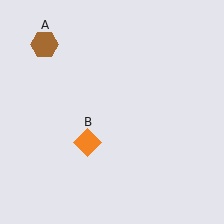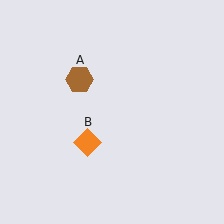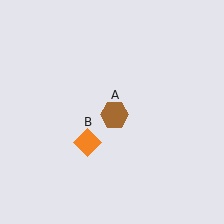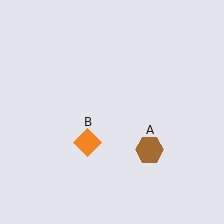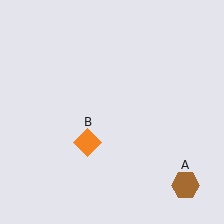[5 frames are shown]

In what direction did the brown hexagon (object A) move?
The brown hexagon (object A) moved down and to the right.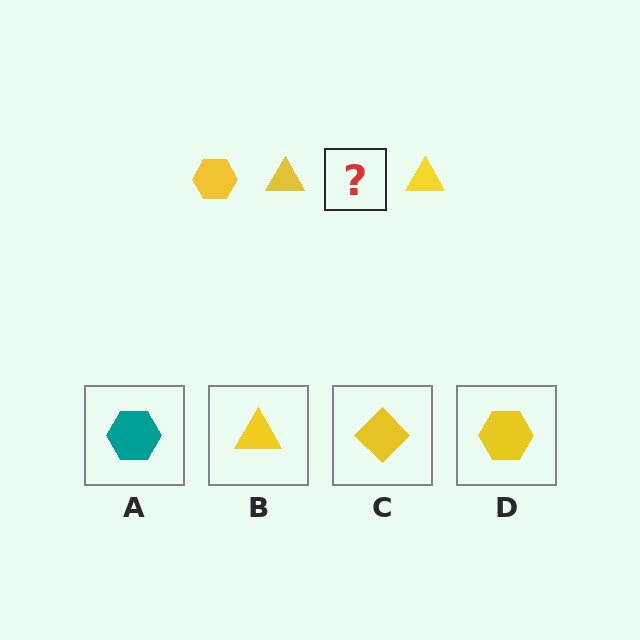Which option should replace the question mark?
Option D.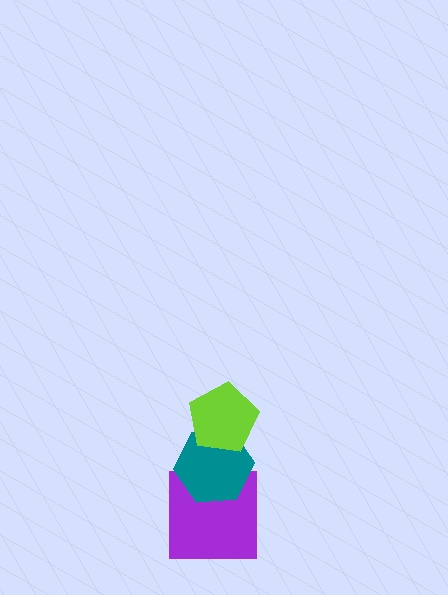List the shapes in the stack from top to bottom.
From top to bottom: the lime pentagon, the teal hexagon, the purple square.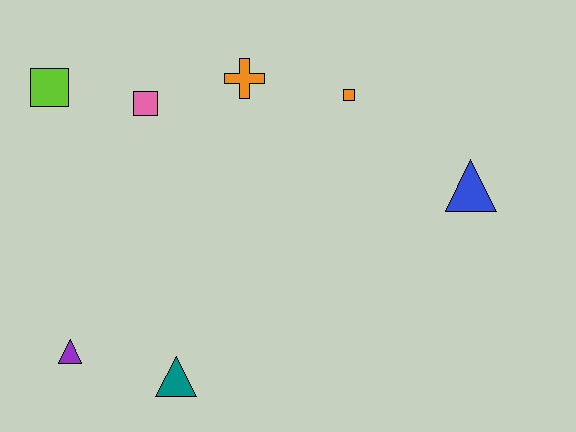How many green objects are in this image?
There are no green objects.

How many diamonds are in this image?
There are no diamonds.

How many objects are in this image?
There are 7 objects.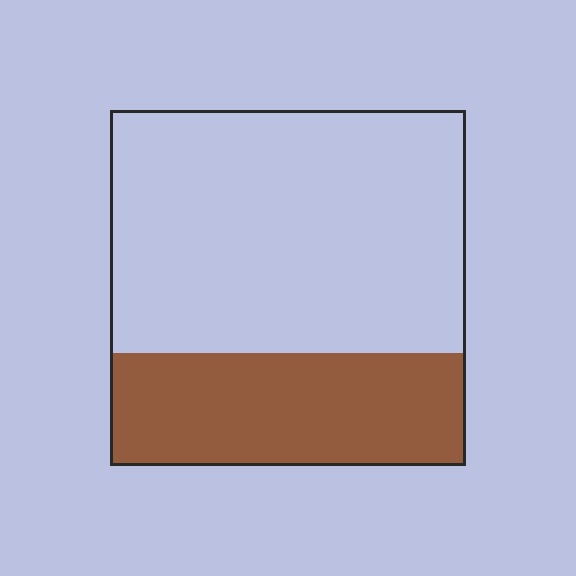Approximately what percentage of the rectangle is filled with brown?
Approximately 30%.